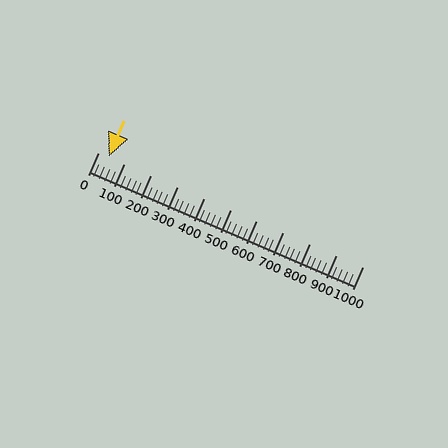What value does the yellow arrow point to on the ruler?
The yellow arrow points to approximately 40.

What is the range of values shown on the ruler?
The ruler shows values from 0 to 1000.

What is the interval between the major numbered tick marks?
The major tick marks are spaced 100 units apart.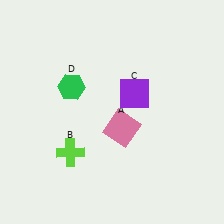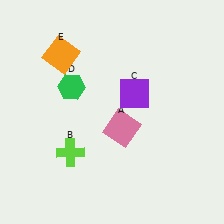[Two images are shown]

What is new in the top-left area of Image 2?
An orange square (E) was added in the top-left area of Image 2.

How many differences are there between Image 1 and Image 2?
There is 1 difference between the two images.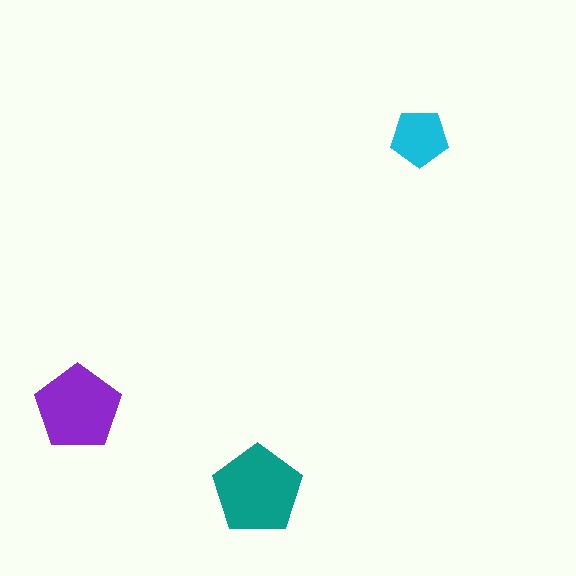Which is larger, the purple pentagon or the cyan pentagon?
The purple one.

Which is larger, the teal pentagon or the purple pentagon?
The teal one.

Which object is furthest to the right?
The cyan pentagon is rightmost.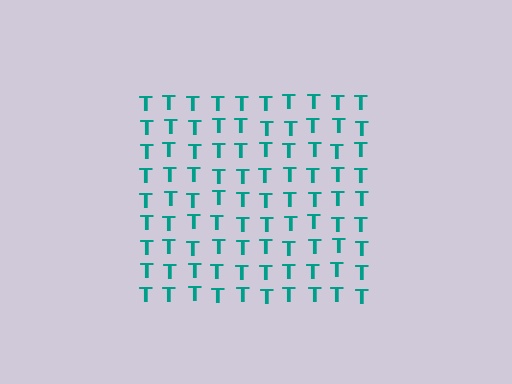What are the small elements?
The small elements are letter T's.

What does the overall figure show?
The overall figure shows a square.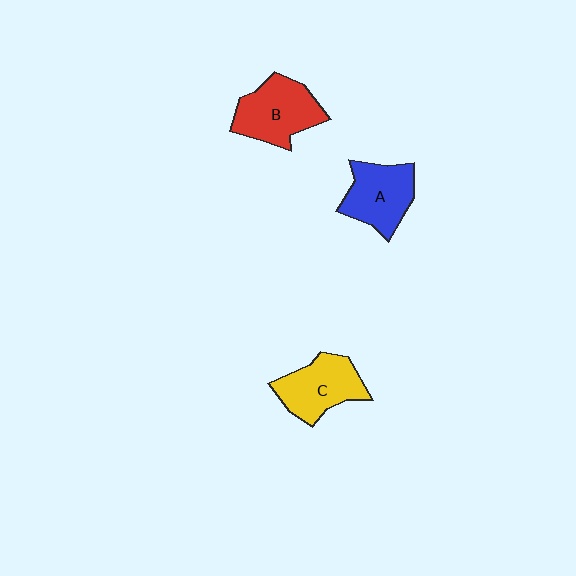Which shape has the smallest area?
Shape A (blue).